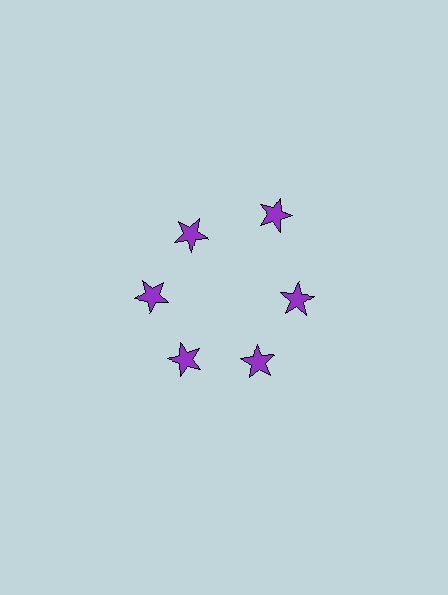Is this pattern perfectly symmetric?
No. The 6 purple stars are arranged in a ring, but one element near the 1 o'clock position is pushed outward from the center, breaking the 6-fold rotational symmetry.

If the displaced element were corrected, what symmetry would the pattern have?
It would have 6-fold rotational symmetry — the pattern would map onto itself every 60 degrees.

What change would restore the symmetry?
The symmetry would be restored by moving it inward, back onto the ring so that all 6 stars sit at equal angles and equal distance from the center.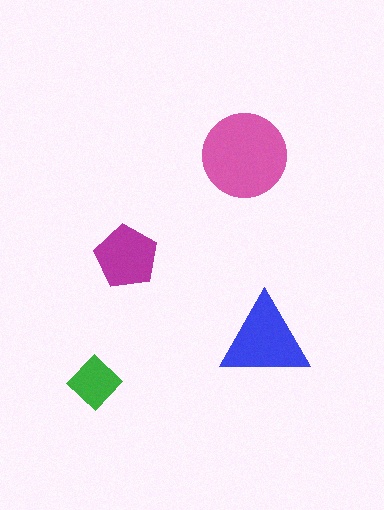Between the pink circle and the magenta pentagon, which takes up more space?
The pink circle.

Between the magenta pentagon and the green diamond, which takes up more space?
The magenta pentagon.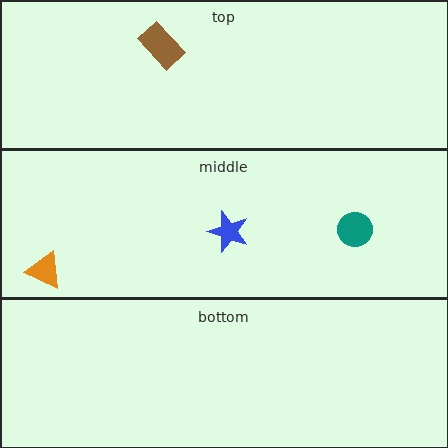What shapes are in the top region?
The brown rectangle.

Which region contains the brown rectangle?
The top region.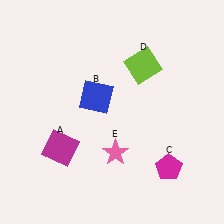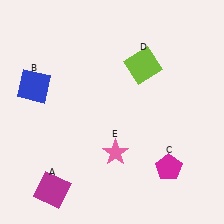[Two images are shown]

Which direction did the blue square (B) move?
The blue square (B) moved left.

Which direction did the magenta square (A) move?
The magenta square (A) moved down.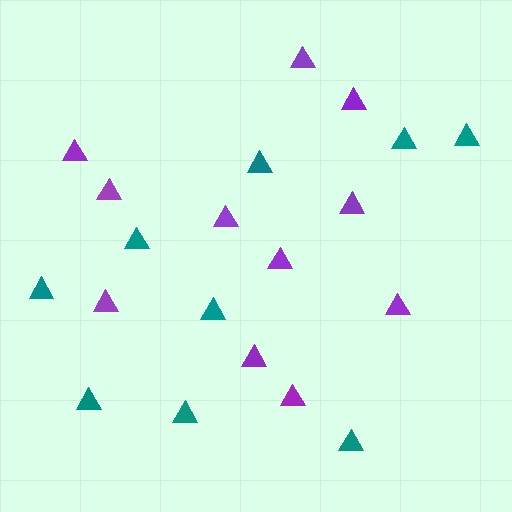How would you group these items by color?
There are 2 groups: one group of purple triangles (11) and one group of teal triangles (9).